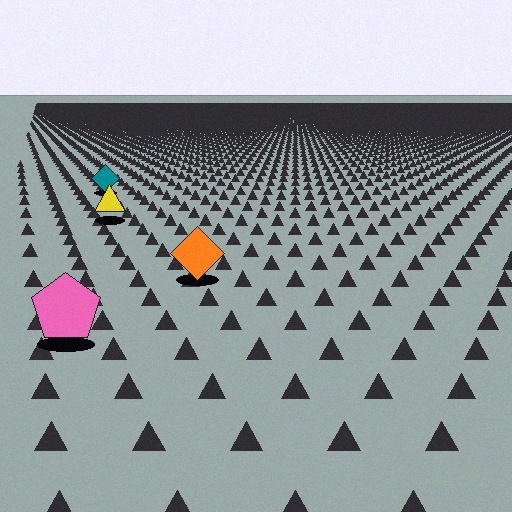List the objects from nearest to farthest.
From nearest to farthest: the pink pentagon, the orange diamond, the yellow triangle, the teal diamond.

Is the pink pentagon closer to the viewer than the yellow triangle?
Yes. The pink pentagon is closer — you can tell from the texture gradient: the ground texture is coarser near it.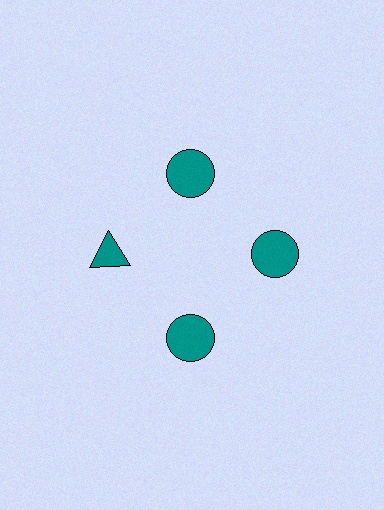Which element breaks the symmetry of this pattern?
The teal triangle at roughly the 9 o'clock position breaks the symmetry. All other shapes are teal circles.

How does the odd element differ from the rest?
It has a different shape: triangle instead of circle.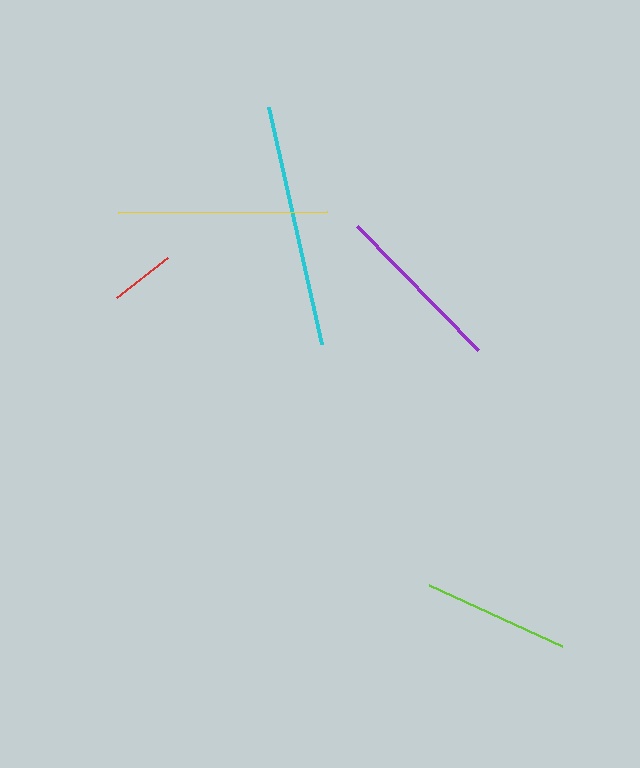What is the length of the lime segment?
The lime segment is approximately 147 pixels long.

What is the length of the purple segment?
The purple segment is approximately 173 pixels long.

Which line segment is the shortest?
The red line is the shortest at approximately 65 pixels.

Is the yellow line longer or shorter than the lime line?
The yellow line is longer than the lime line.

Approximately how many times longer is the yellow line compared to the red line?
The yellow line is approximately 3.2 times the length of the red line.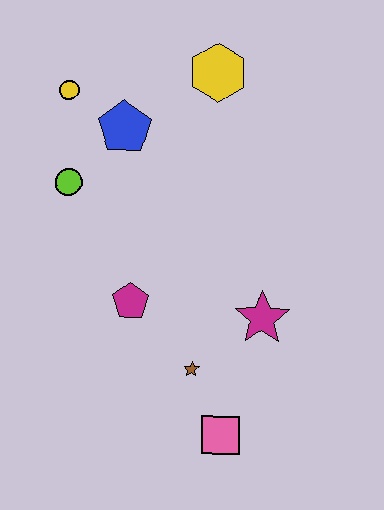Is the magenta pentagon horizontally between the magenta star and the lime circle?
Yes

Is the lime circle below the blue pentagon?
Yes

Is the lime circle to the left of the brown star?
Yes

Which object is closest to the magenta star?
The brown star is closest to the magenta star.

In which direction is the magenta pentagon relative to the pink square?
The magenta pentagon is above the pink square.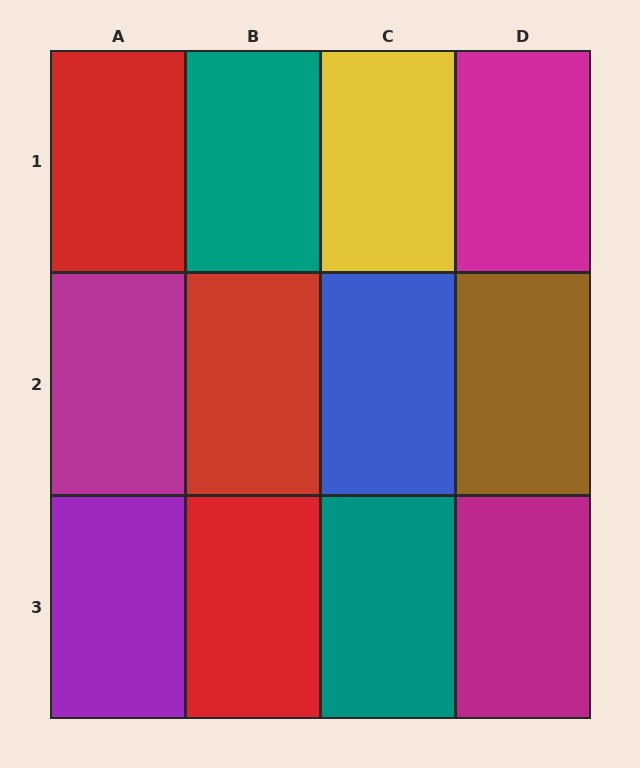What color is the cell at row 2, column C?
Blue.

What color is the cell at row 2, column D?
Brown.